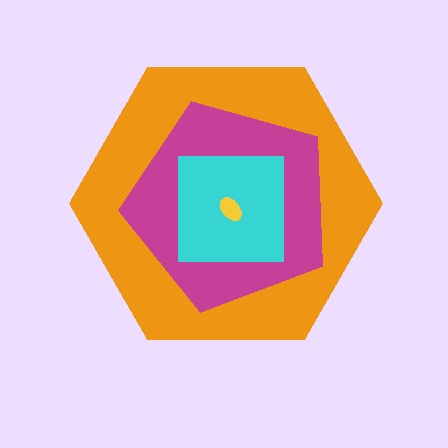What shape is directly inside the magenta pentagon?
The cyan square.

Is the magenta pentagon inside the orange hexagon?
Yes.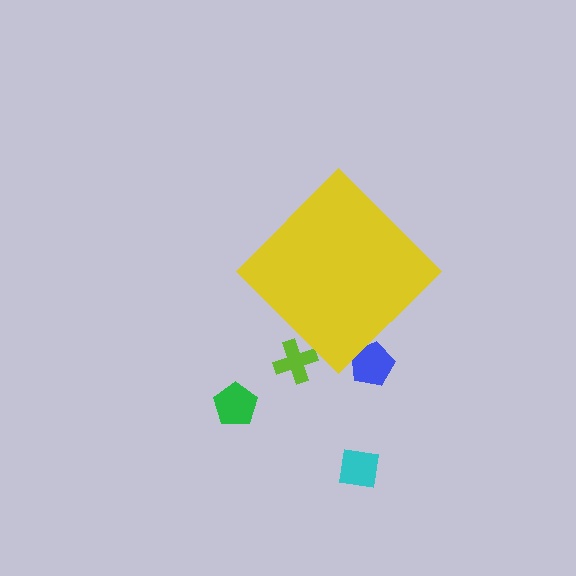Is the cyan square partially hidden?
No, the cyan square is fully visible.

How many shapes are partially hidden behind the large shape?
2 shapes are partially hidden.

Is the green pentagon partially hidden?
No, the green pentagon is fully visible.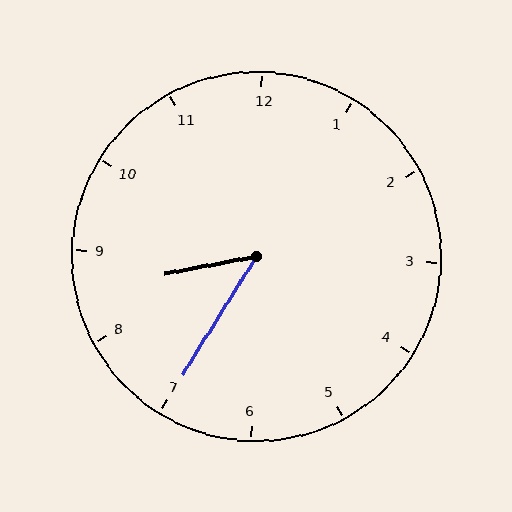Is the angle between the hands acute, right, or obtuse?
It is acute.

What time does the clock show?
8:35.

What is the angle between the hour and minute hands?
Approximately 48 degrees.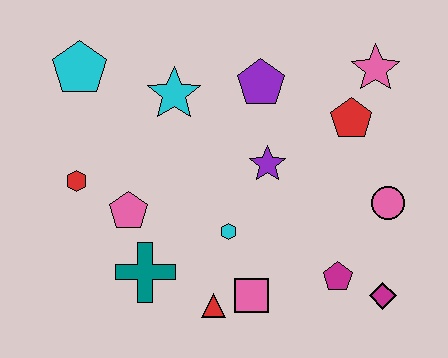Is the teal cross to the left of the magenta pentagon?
Yes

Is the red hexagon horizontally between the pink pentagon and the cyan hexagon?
No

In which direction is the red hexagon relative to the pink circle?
The red hexagon is to the left of the pink circle.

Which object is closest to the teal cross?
The pink pentagon is closest to the teal cross.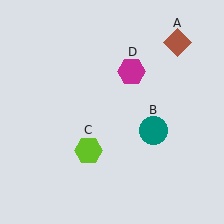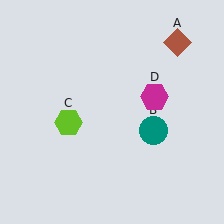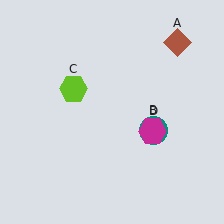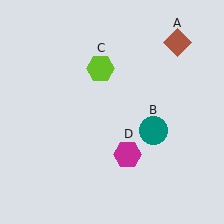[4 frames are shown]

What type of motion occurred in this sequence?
The lime hexagon (object C), magenta hexagon (object D) rotated clockwise around the center of the scene.